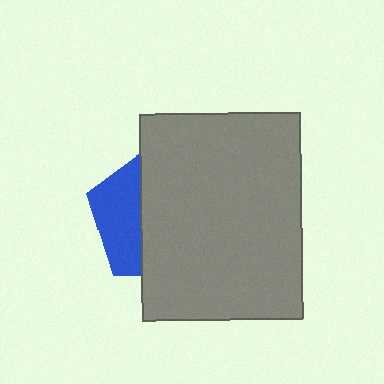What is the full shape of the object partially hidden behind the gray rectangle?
The partially hidden object is a blue pentagon.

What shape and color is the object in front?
The object in front is a gray rectangle.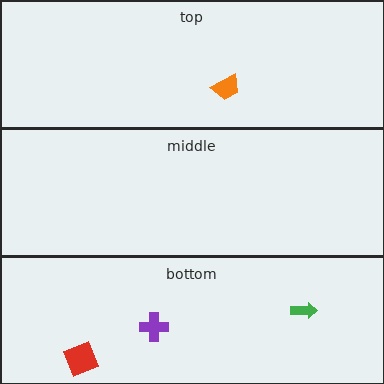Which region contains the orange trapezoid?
The top region.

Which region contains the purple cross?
The bottom region.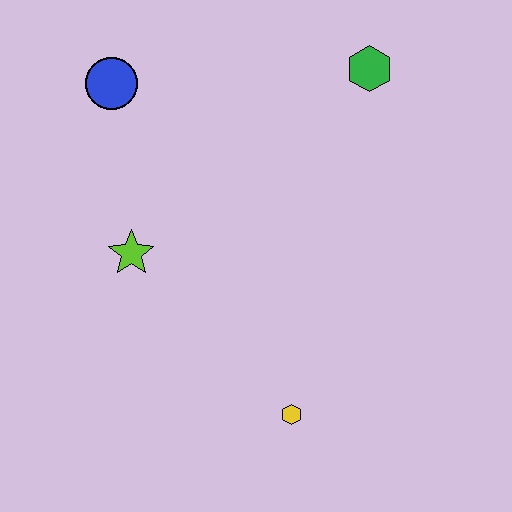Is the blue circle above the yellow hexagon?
Yes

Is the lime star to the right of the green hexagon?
No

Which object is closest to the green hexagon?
The blue circle is closest to the green hexagon.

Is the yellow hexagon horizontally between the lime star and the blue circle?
No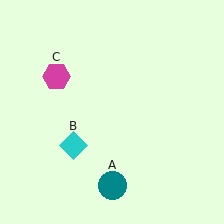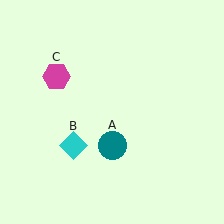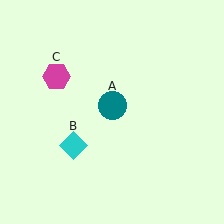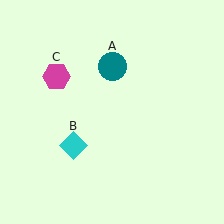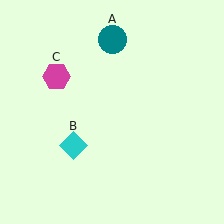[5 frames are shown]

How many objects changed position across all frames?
1 object changed position: teal circle (object A).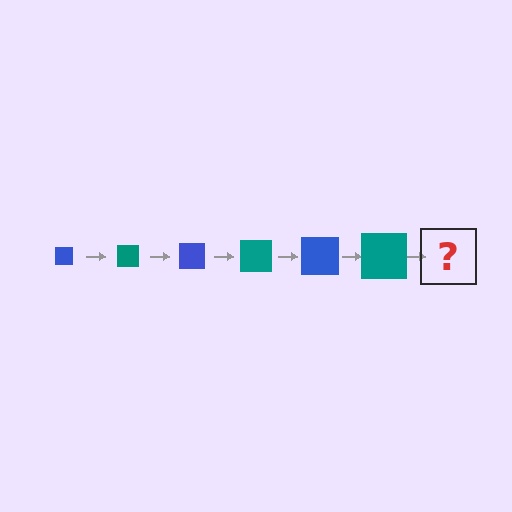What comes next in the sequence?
The next element should be a blue square, larger than the previous one.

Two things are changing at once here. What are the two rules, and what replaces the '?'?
The two rules are that the square grows larger each step and the color cycles through blue and teal. The '?' should be a blue square, larger than the previous one.